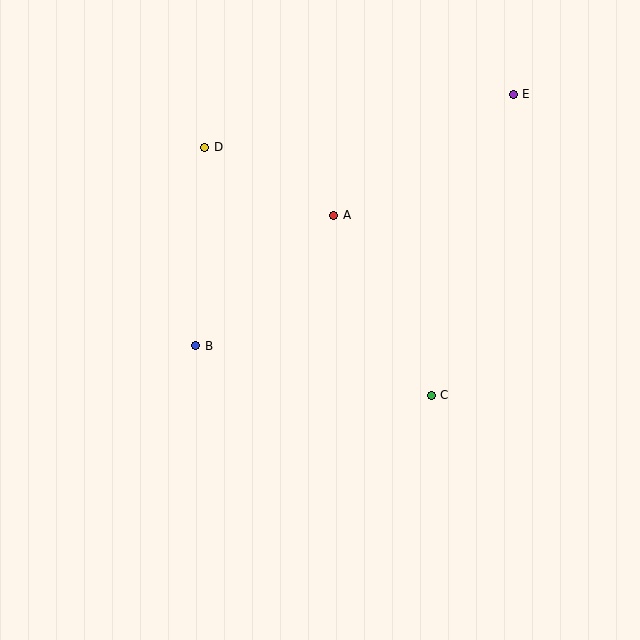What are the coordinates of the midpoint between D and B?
The midpoint between D and B is at (200, 247).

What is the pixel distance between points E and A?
The distance between E and A is 217 pixels.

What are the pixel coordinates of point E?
Point E is at (513, 94).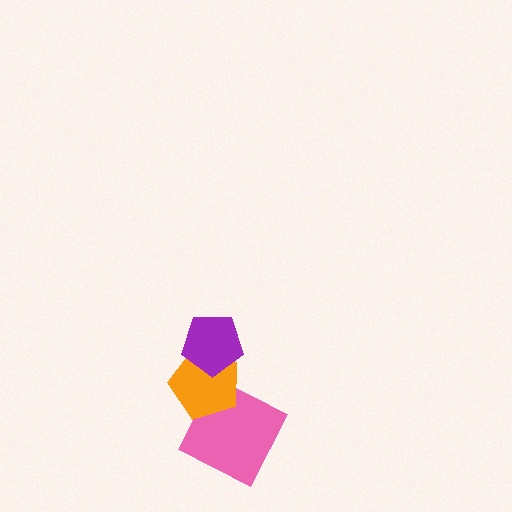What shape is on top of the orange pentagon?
The purple pentagon is on top of the orange pentagon.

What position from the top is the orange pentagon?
The orange pentagon is 2nd from the top.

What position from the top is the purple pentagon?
The purple pentagon is 1st from the top.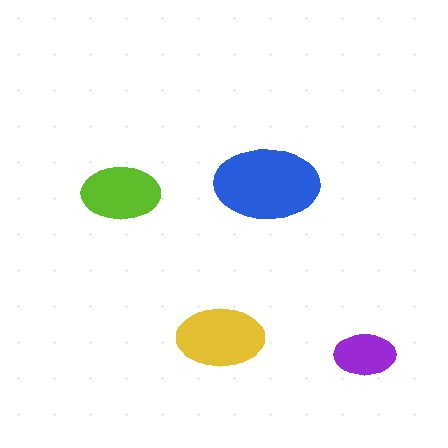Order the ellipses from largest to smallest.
the blue one, the yellow one, the lime one, the purple one.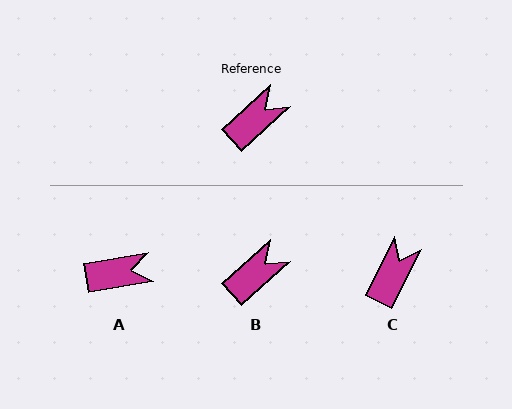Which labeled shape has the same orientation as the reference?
B.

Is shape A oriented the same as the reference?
No, it is off by about 33 degrees.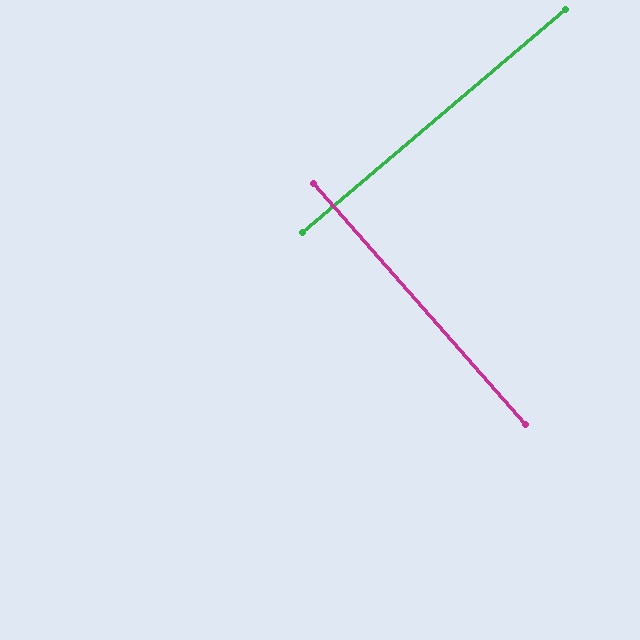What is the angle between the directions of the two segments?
Approximately 89 degrees.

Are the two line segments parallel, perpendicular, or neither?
Perpendicular — they meet at approximately 89°.